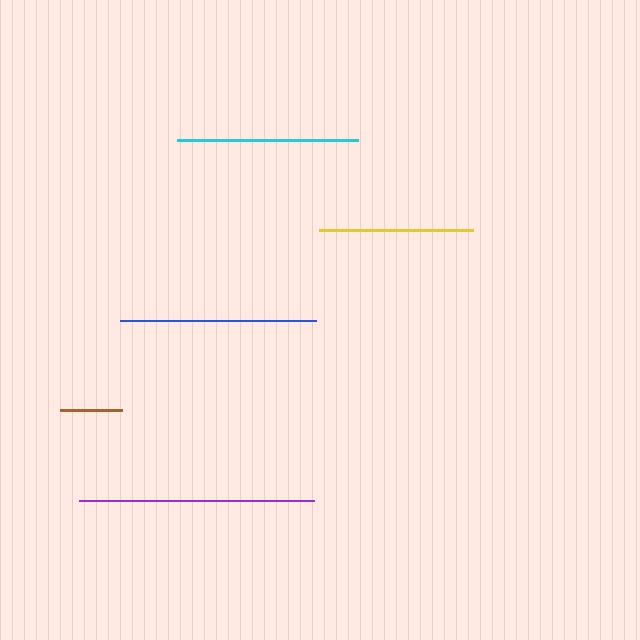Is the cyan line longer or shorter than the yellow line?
The cyan line is longer than the yellow line.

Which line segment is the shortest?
The brown line is the shortest at approximately 62 pixels.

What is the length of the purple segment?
The purple segment is approximately 235 pixels long.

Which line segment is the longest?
The purple line is the longest at approximately 235 pixels.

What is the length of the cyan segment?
The cyan segment is approximately 181 pixels long.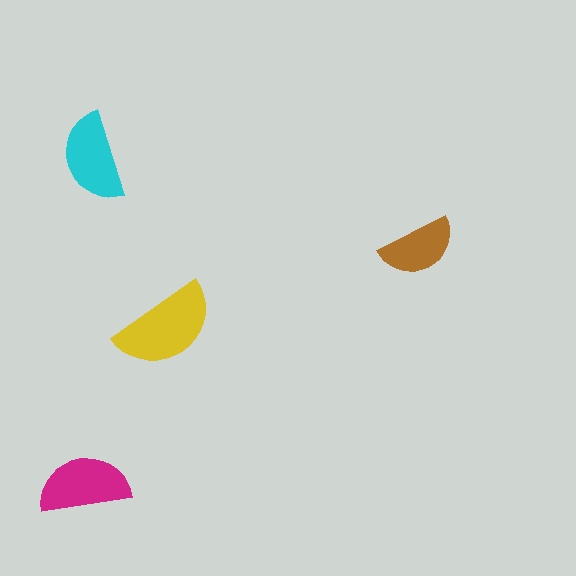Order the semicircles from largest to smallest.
the yellow one, the magenta one, the cyan one, the brown one.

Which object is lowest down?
The magenta semicircle is bottommost.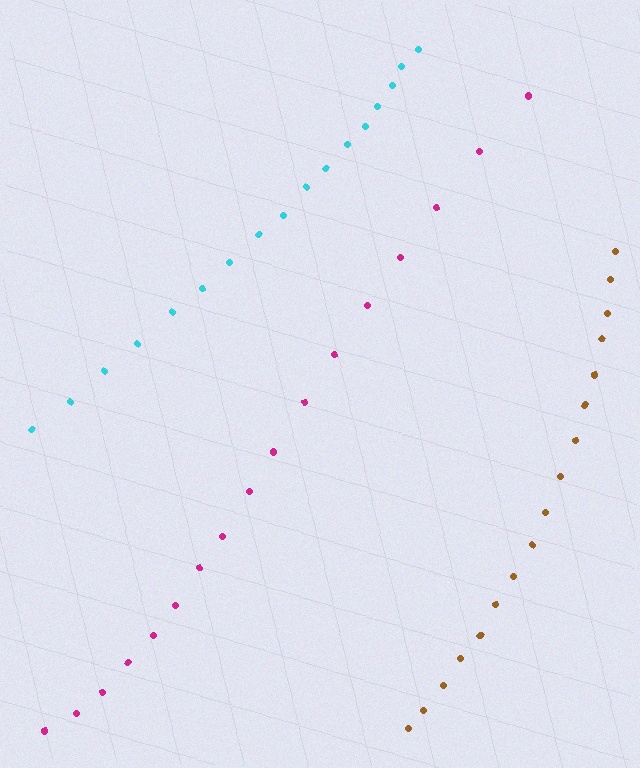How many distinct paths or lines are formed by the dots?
There are 3 distinct paths.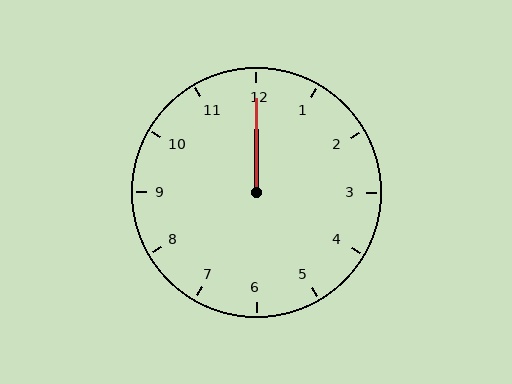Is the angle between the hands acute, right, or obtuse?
It is acute.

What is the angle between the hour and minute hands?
Approximately 0 degrees.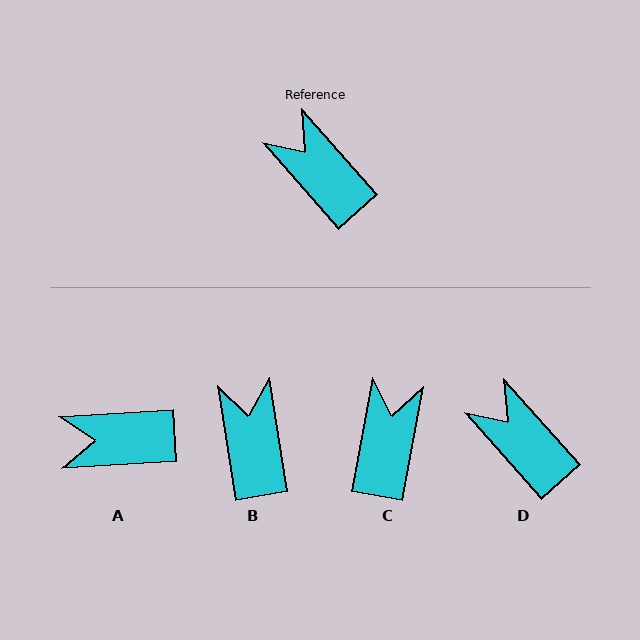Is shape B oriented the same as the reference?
No, it is off by about 32 degrees.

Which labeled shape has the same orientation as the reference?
D.